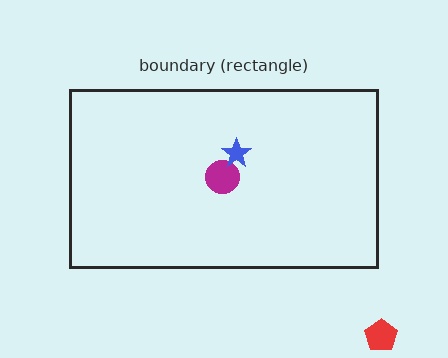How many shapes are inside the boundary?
2 inside, 1 outside.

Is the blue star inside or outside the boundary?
Inside.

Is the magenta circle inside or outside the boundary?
Inside.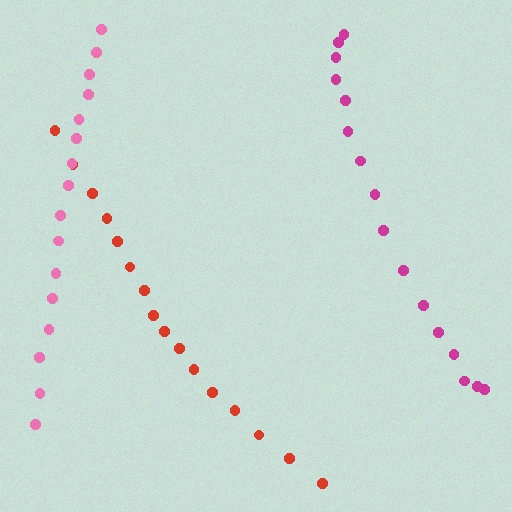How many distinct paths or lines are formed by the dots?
There are 3 distinct paths.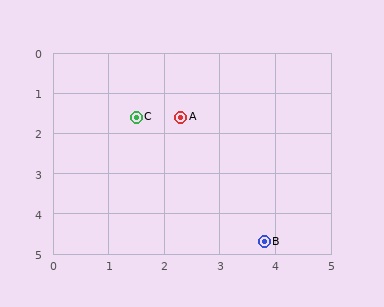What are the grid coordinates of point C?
Point C is at approximately (1.5, 1.6).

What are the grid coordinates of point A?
Point A is at approximately (2.3, 1.6).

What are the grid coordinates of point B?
Point B is at approximately (3.8, 4.7).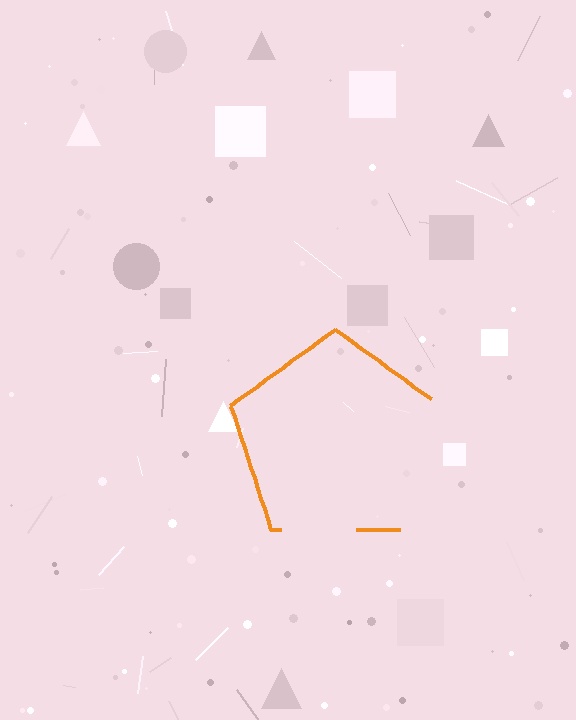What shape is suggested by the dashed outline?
The dashed outline suggests a pentagon.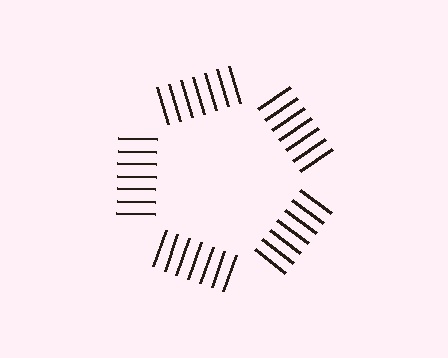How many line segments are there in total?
35 — 7 along each of the 5 edges.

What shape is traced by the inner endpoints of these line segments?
An illusory pentagon — the line segments terminate on its edges but no continuous stroke is drawn.